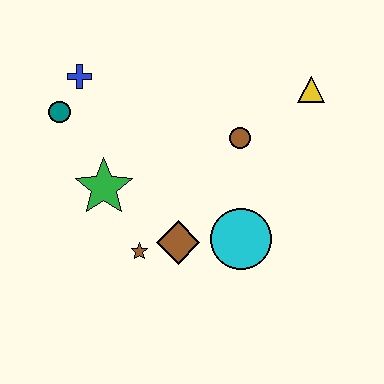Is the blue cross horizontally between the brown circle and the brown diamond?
No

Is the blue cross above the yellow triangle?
Yes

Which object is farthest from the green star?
The yellow triangle is farthest from the green star.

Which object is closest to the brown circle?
The yellow triangle is closest to the brown circle.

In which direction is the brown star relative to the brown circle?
The brown star is below the brown circle.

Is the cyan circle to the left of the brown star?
No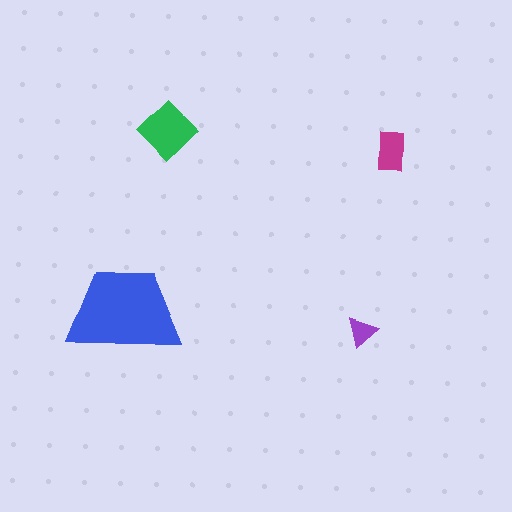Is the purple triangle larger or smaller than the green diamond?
Smaller.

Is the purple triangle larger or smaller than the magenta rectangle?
Smaller.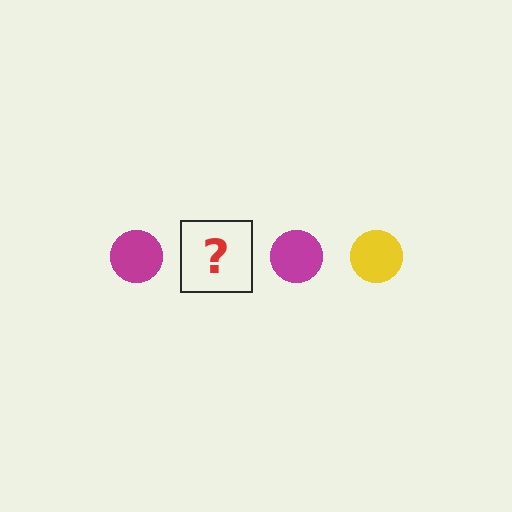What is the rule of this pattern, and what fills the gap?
The rule is that the pattern cycles through magenta, yellow circles. The gap should be filled with a yellow circle.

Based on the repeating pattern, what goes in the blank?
The blank should be a yellow circle.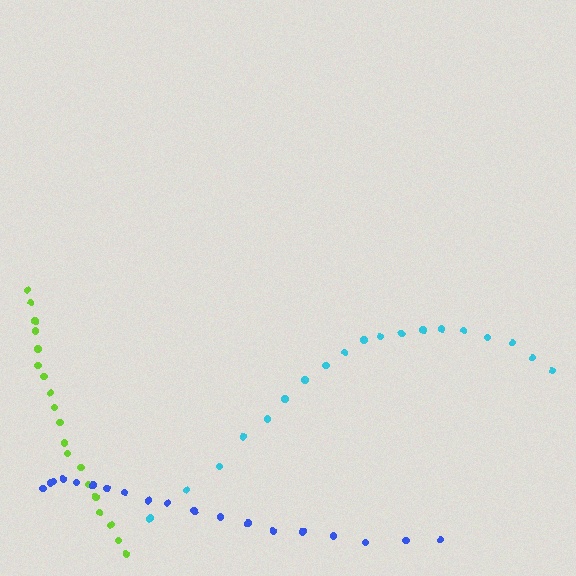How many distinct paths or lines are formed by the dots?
There are 3 distinct paths.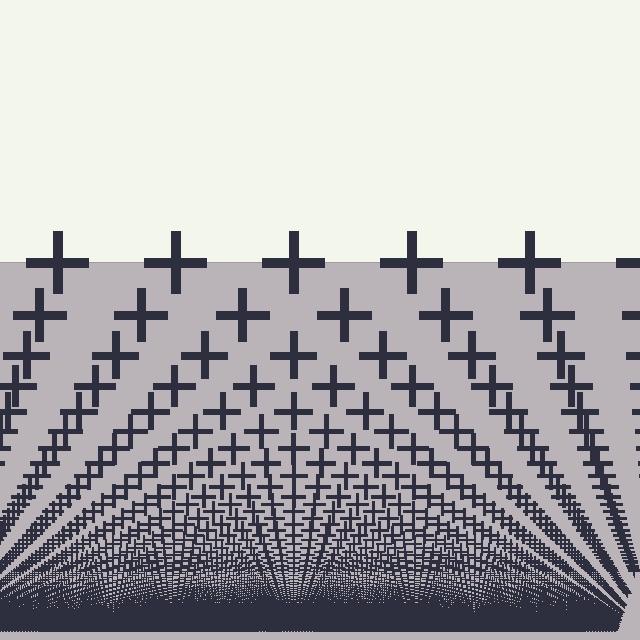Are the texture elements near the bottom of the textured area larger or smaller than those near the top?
Smaller. The gradient is inverted — elements near the bottom are smaller and denser.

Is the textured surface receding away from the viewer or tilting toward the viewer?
The surface appears to tilt toward the viewer. Texture elements get larger and sparser toward the top.